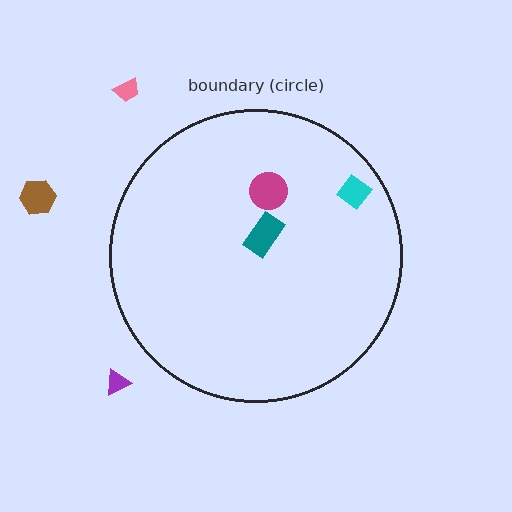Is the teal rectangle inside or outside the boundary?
Inside.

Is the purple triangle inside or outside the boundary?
Outside.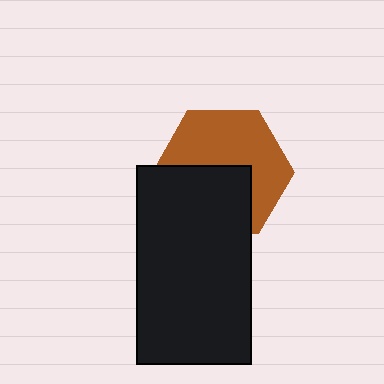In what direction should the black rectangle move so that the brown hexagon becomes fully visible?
The black rectangle should move down. That is the shortest direction to clear the overlap and leave the brown hexagon fully visible.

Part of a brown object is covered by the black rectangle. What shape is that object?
It is a hexagon.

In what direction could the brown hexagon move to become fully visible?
The brown hexagon could move up. That would shift it out from behind the black rectangle entirely.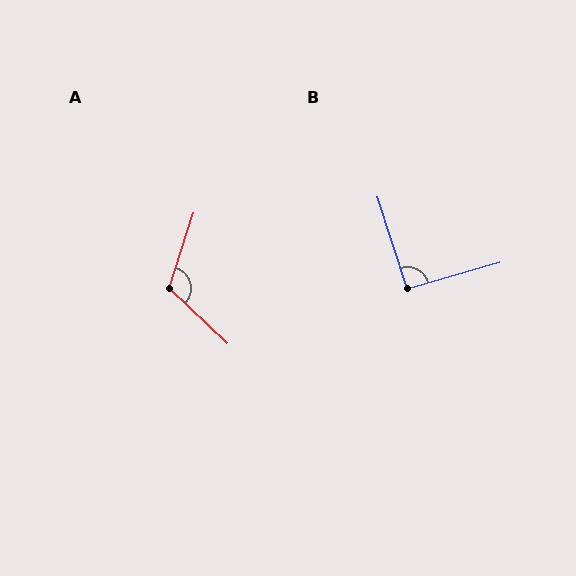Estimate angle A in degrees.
Approximately 115 degrees.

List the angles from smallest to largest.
B (92°), A (115°).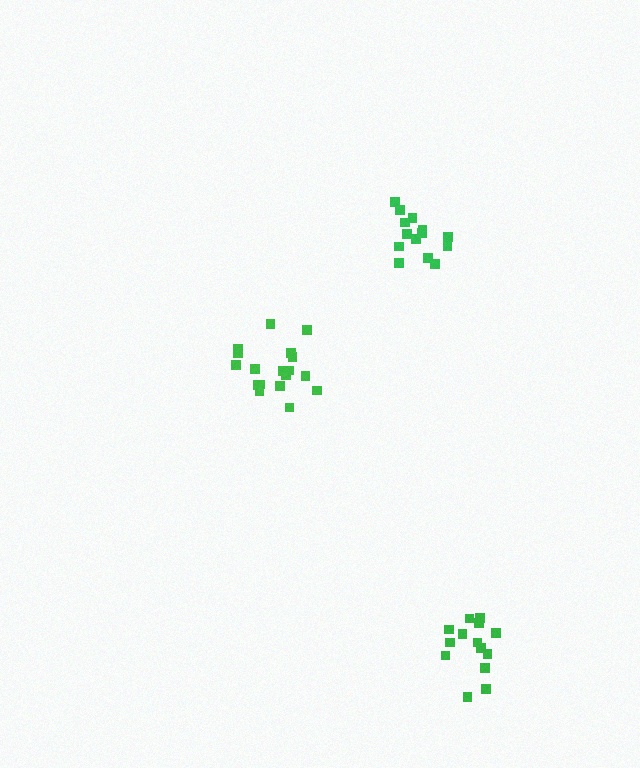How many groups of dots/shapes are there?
There are 3 groups.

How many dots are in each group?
Group 1: 19 dots, Group 2: 14 dots, Group 3: 14 dots (47 total).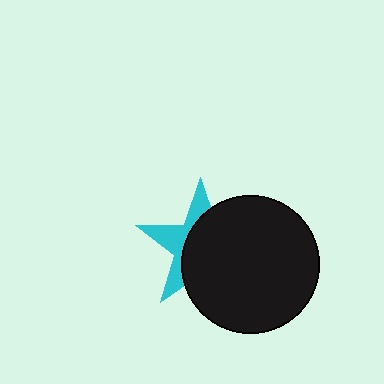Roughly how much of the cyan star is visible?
A small part of it is visible (roughly 37%).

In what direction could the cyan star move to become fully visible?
The cyan star could move left. That would shift it out from behind the black circle entirely.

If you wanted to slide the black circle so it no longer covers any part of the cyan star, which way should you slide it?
Slide it right — that is the most direct way to separate the two shapes.